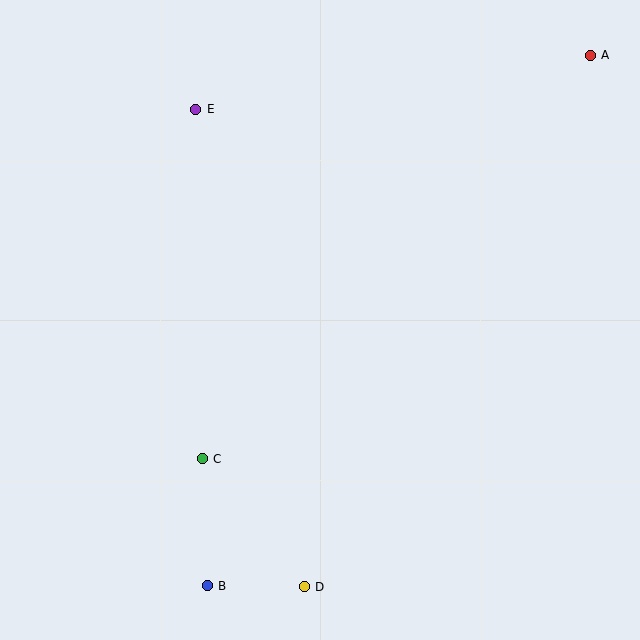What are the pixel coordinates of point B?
Point B is at (207, 586).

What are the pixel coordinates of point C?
Point C is at (202, 459).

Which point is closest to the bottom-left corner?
Point B is closest to the bottom-left corner.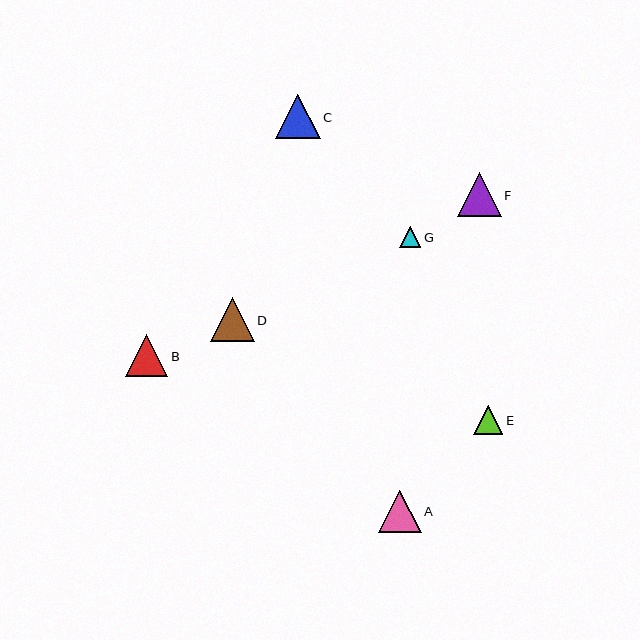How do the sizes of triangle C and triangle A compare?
Triangle C and triangle A are approximately the same size.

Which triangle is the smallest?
Triangle G is the smallest with a size of approximately 21 pixels.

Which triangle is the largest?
Triangle C is the largest with a size of approximately 44 pixels.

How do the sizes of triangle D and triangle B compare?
Triangle D and triangle B are approximately the same size.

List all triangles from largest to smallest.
From largest to smallest: C, F, D, A, B, E, G.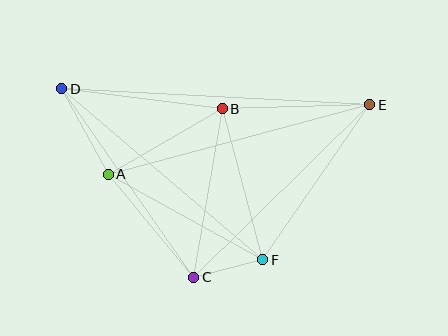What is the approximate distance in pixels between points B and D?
The distance between B and D is approximately 161 pixels.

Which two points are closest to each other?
Points C and F are closest to each other.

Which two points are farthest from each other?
Points D and E are farthest from each other.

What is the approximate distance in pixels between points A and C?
The distance between A and C is approximately 134 pixels.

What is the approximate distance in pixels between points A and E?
The distance between A and E is approximately 270 pixels.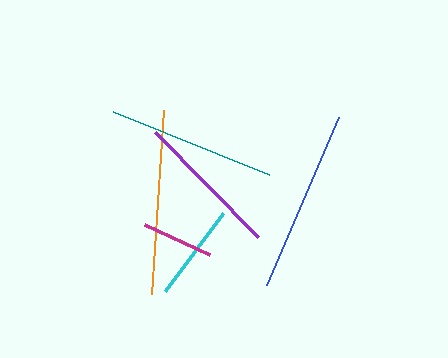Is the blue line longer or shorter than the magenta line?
The blue line is longer than the magenta line.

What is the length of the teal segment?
The teal segment is approximately 168 pixels long.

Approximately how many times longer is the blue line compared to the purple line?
The blue line is approximately 1.2 times the length of the purple line.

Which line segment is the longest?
The orange line is the longest at approximately 184 pixels.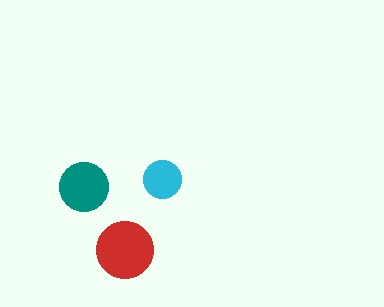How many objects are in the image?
There are 3 objects in the image.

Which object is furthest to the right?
The cyan circle is rightmost.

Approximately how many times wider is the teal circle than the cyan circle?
About 1.5 times wider.